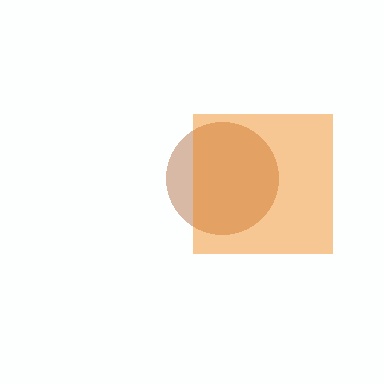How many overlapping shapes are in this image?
There are 2 overlapping shapes in the image.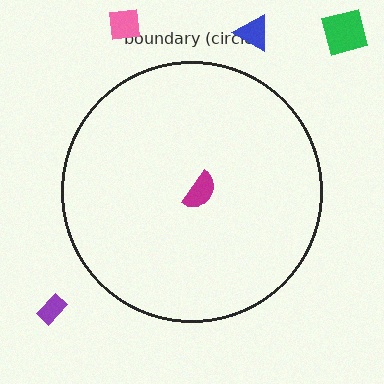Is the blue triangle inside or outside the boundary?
Outside.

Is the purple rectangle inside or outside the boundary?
Outside.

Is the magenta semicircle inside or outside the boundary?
Inside.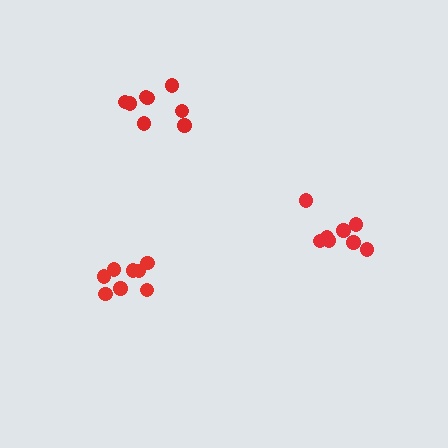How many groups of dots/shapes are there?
There are 3 groups.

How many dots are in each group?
Group 1: 8 dots, Group 2: 8 dots, Group 3: 8 dots (24 total).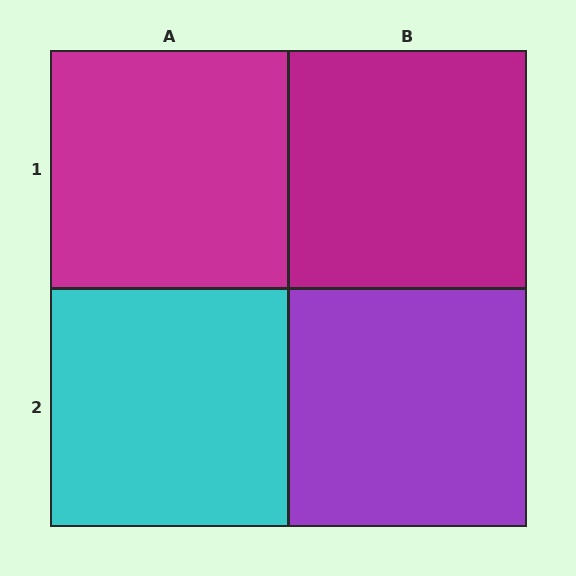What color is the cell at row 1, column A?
Magenta.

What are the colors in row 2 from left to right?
Cyan, purple.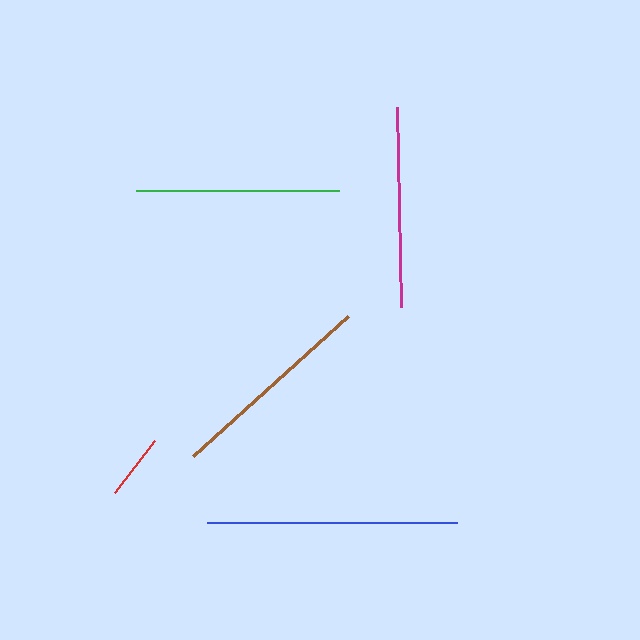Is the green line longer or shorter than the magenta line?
The green line is longer than the magenta line.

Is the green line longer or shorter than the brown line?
The brown line is longer than the green line.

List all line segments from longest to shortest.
From longest to shortest: blue, brown, green, magenta, red.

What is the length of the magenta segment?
The magenta segment is approximately 200 pixels long.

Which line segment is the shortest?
The red line is the shortest at approximately 66 pixels.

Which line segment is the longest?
The blue line is the longest at approximately 250 pixels.